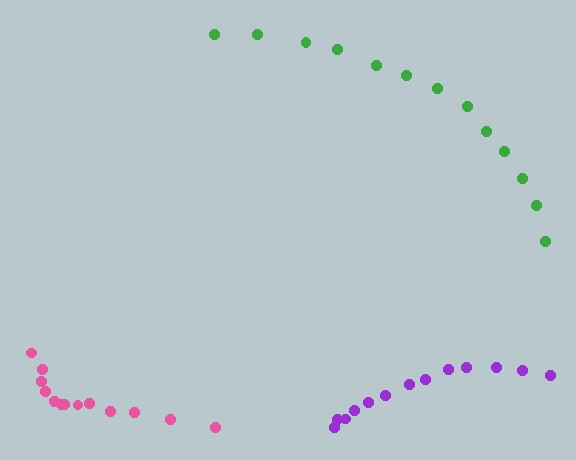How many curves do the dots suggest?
There are 3 distinct paths.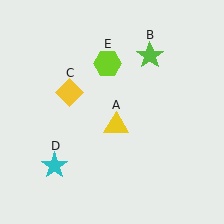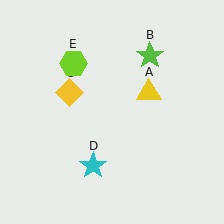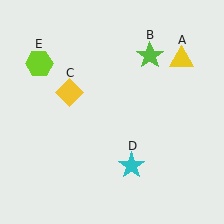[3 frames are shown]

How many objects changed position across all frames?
3 objects changed position: yellow triangle (object A), cyan star (object D), lime hexagon (object E).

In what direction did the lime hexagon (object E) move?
The lime hexagon (object E) moved left.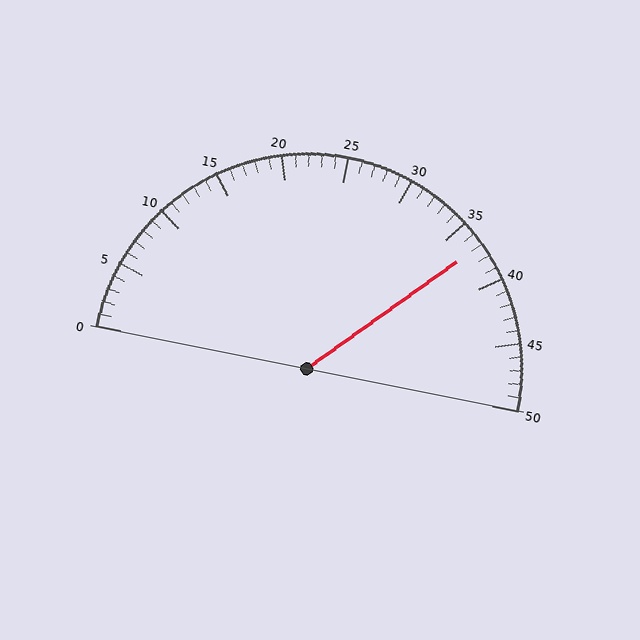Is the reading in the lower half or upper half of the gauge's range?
The reading is in the upper half of the range (0 to 50).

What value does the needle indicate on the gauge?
The needle indicates approximately 37.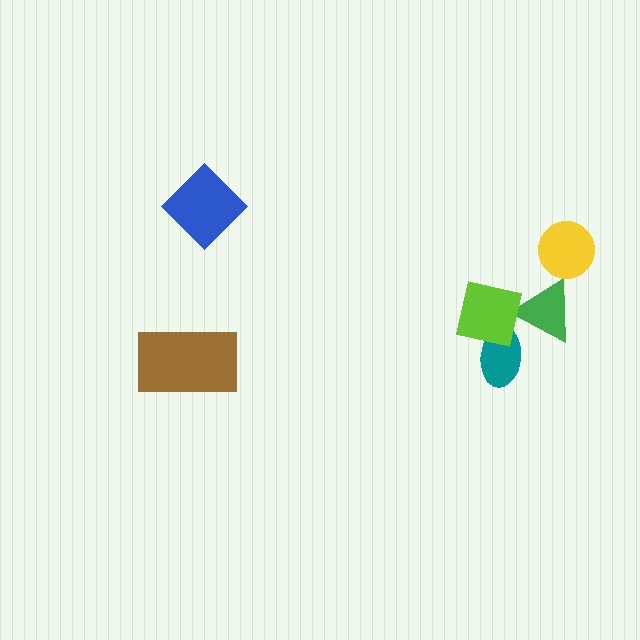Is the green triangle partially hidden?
Yes, it is partially covered by another shape.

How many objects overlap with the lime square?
2 objects overlap with the lime square.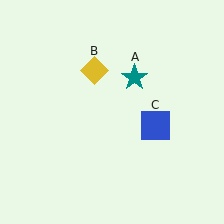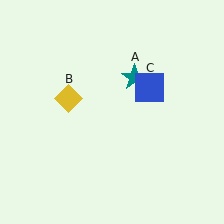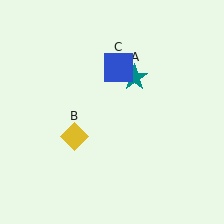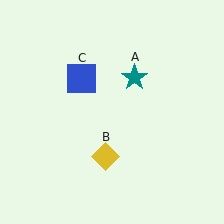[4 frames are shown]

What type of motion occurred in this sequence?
The yellow diamond (object B), blue square (object C) rotated counterclockwise around the center of the scene.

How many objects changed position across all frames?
2 objects changed position: yellow diamond (object B), blue square (object C).